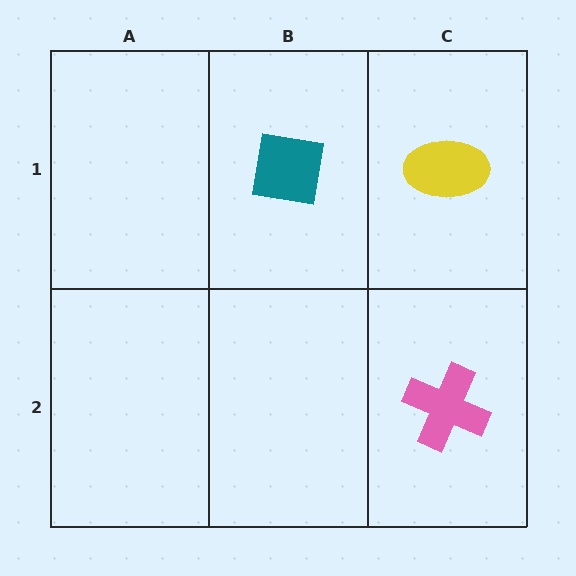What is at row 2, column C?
A pink cross.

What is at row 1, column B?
A teal square.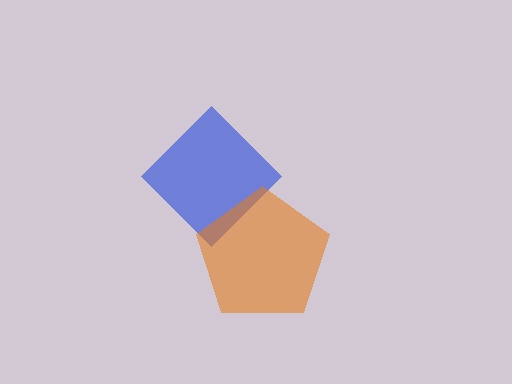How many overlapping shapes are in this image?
There are 2 overlapping shapes in the image.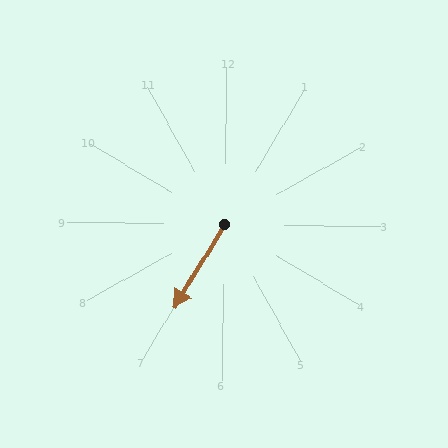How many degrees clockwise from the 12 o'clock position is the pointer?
Approximately 210 degrees.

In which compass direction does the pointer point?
Southwest.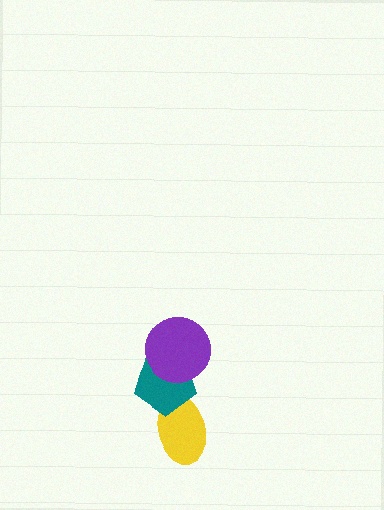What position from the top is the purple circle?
The purple circle is 1st from the top.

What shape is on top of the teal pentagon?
The purple circle is on top of the teal pentagon.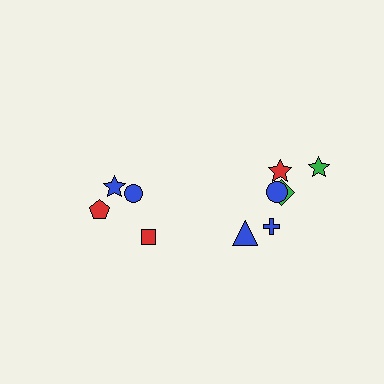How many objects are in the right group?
There are 6 objects.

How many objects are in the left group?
There are 4 objects.